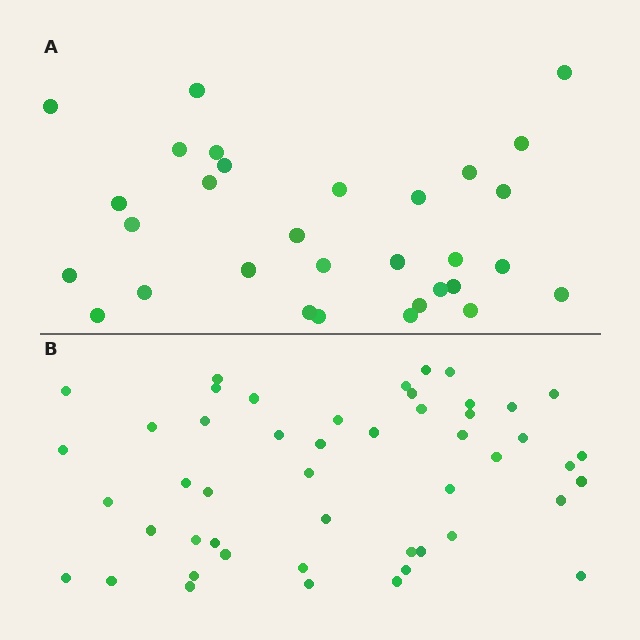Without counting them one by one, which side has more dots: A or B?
Region B (the bottom region) has more dots.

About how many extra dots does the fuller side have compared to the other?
Region B has approximately 20 more dots than region A.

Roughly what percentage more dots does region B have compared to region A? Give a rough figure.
About 60% more.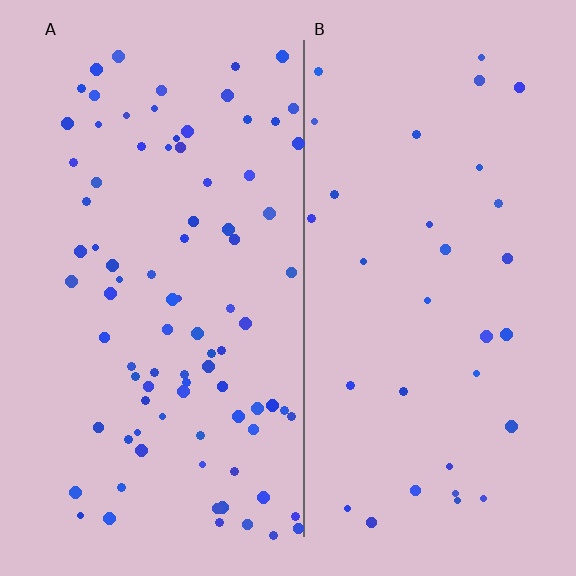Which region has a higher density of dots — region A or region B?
A (the left).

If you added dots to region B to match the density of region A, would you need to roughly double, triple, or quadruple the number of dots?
Approximately triple.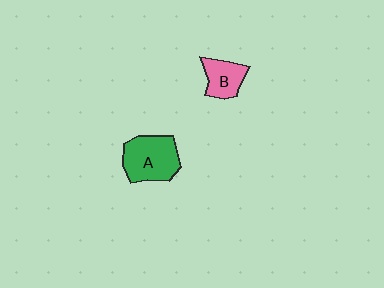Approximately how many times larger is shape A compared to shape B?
Approximately 1.7 times.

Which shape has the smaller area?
Shape B (pink).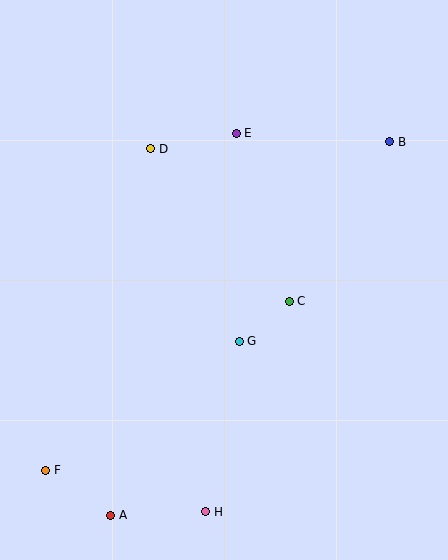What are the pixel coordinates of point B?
Point B is at (390, 142).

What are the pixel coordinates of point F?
Point F is at (46, 470).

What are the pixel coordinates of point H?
Point H is at (206, 512).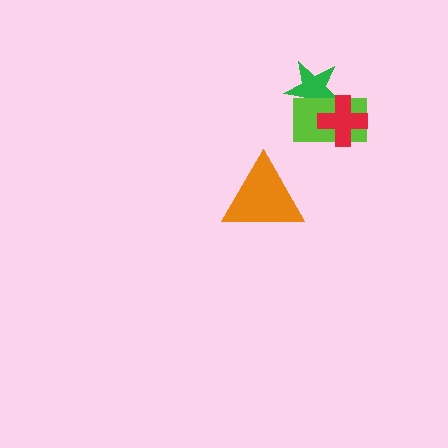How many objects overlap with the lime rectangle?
2 objects overlap with the lime rectangle.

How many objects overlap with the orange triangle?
0 objects overlap with the orange triangle.